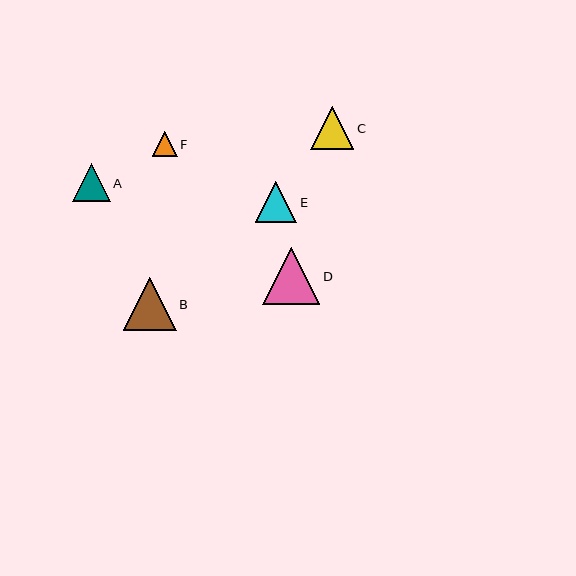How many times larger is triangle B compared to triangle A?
Triangle B is approximately 1.4 times the size of triangle A.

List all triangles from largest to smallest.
From largest to smallest: D, B, C, E, A, F.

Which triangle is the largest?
Triangle D is the largest with a size of approximately 57 pixels.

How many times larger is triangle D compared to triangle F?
Triangle D is approximately 2.3 times the size of triangle F.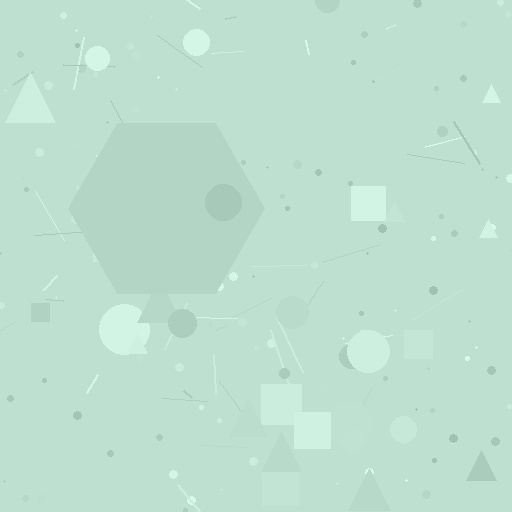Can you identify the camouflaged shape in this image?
The camouflaged shape is a hexagon.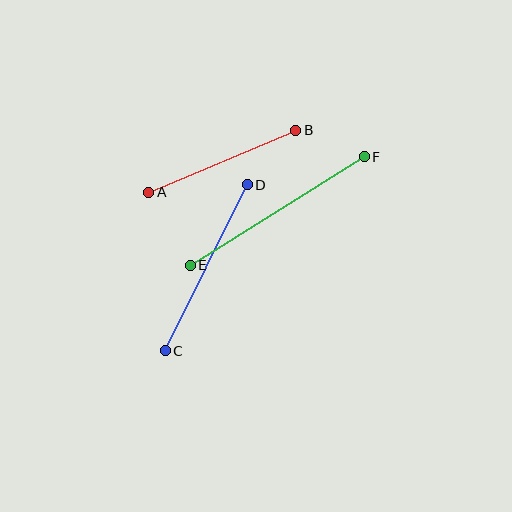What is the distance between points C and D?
The distance is approximately 185 pixels.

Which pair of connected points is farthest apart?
Points E and F are farthest apart.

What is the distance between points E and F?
The distance is approximately 205 pixels.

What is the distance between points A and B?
The distance is approximately 160 pixels.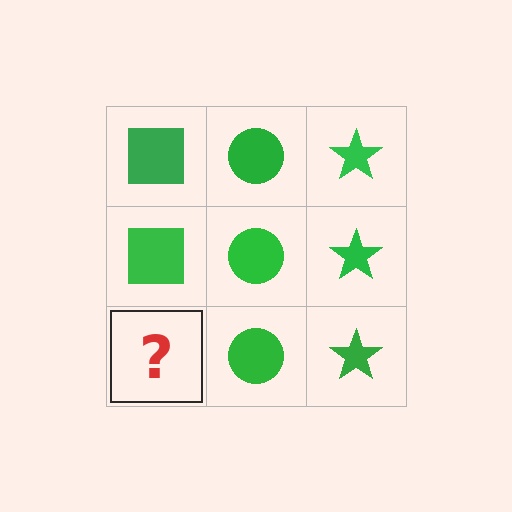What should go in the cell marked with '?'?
The missing cell should contain a green square.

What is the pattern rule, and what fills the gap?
The rule is that each column has a consistent shape. The gap should be filled with a green square.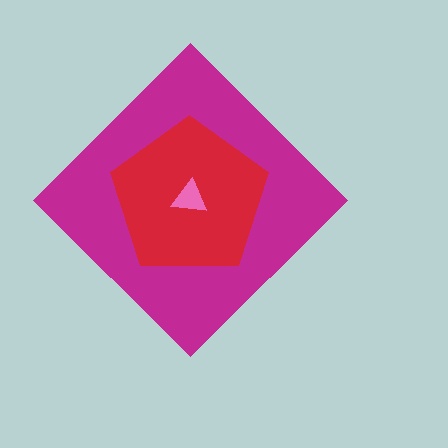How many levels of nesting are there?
3.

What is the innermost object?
The pink triangle.